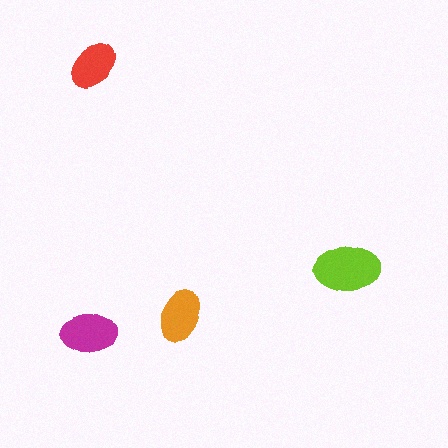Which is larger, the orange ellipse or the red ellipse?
The orange one.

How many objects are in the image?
There are 4 objects in the image.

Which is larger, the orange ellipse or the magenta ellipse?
The magenta one.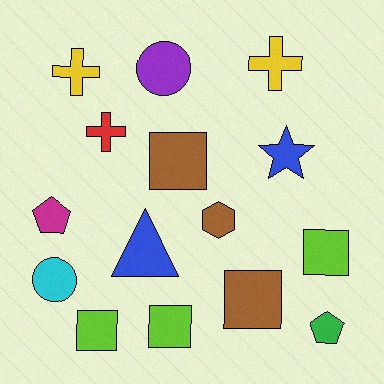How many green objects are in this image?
There is 1 green object.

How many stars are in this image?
There is 1 star.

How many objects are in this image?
There are 15 objects.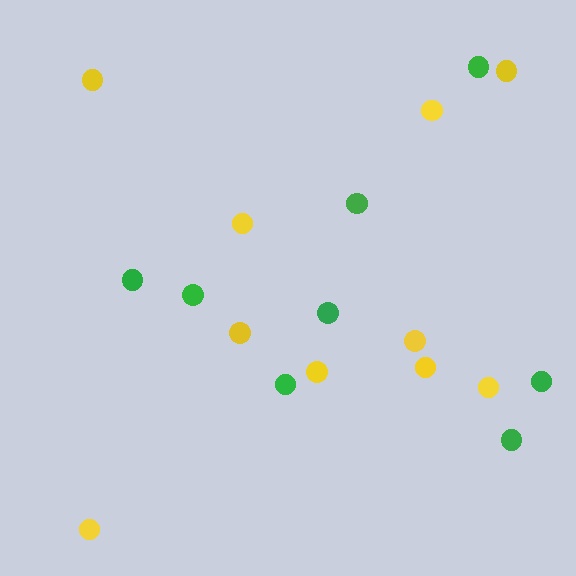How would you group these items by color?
There are 2 groups: one group of green circles (8) and one group of yellow circles (10).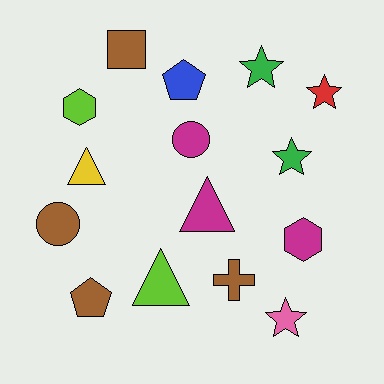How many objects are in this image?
There are 15 objects.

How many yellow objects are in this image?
There is 1 yellow object.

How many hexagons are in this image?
There are 2 hexagons.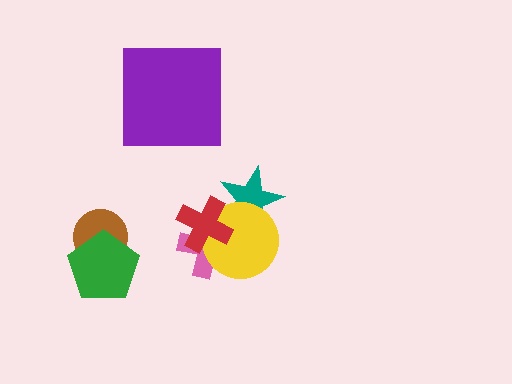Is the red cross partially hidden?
No, no other shape covers it.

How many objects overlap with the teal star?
2 objects overlap with the teal star.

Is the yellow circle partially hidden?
Yes, it is partially covered by another shape.